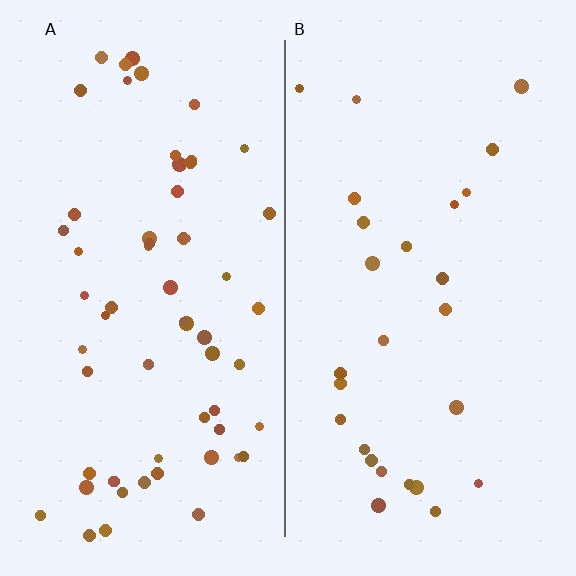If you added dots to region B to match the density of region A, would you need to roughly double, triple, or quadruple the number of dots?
Approximately double.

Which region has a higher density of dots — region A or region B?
A (the left).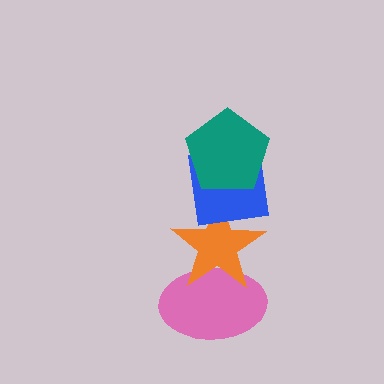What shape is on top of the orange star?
The blue square is on top of the orange star.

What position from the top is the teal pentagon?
The teal pentagon is 1st from the top.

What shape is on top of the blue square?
The teal pentagon is on top of the blue square.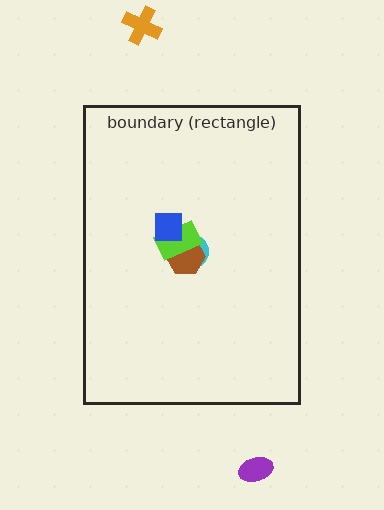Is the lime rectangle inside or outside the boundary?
Inside.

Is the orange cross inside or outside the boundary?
Outside.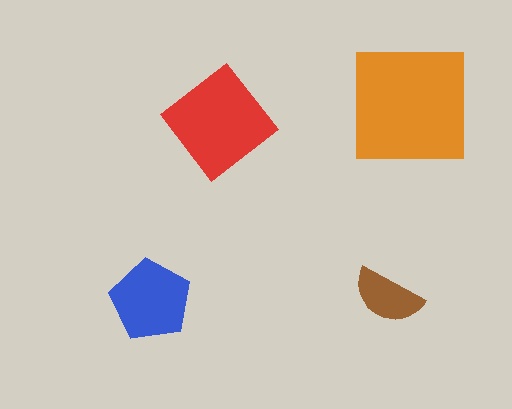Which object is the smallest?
The brown semicircle.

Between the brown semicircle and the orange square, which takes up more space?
The orange square.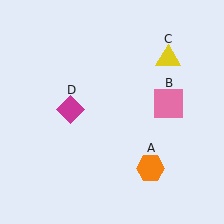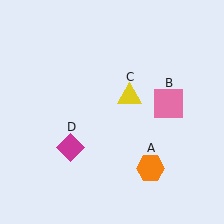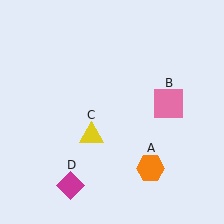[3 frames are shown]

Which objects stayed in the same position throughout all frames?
Orange hexagon (object A) and pink square (object B) remained stationary.